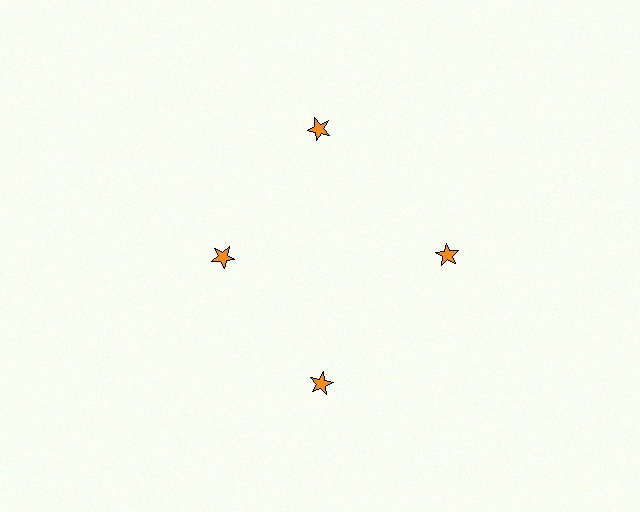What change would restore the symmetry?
The symmetry would be restored by moving it outward, back onto the ring so that all 4 stars sit at equal angles and equal distance from the center.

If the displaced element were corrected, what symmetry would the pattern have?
It would have 4-fold rotational symmetry — the pattern would map onto itself every 90 degrees.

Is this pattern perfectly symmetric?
No. The 4 orange stars are arranged in a ring, but one element near the 9 o'clock position is pulled inward toward the center, breaking the 4-fold rotational symmetry.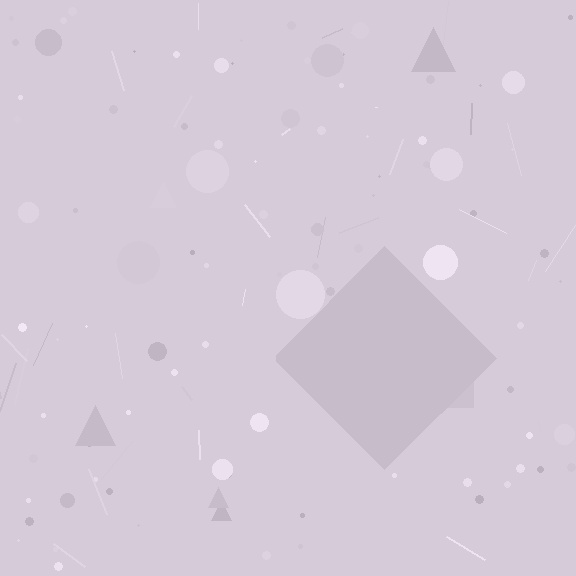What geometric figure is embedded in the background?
A diamond is embedded in the background.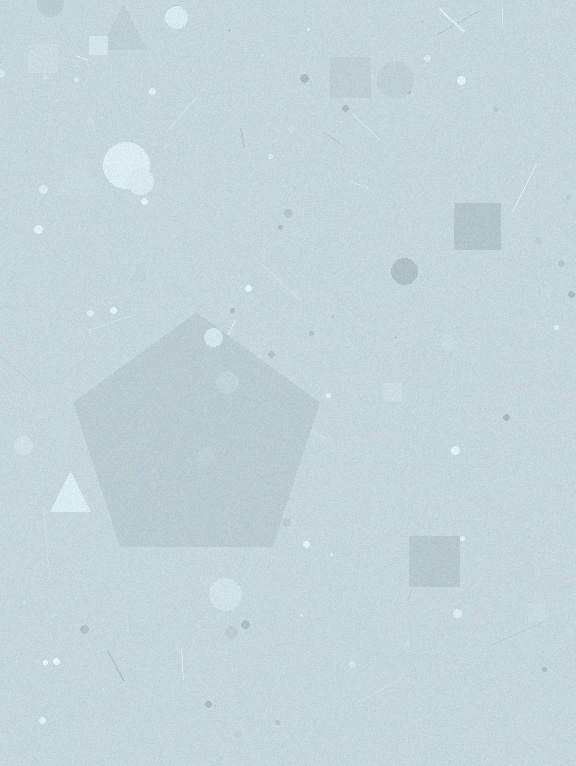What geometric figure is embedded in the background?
A pentagon is embedded in the background.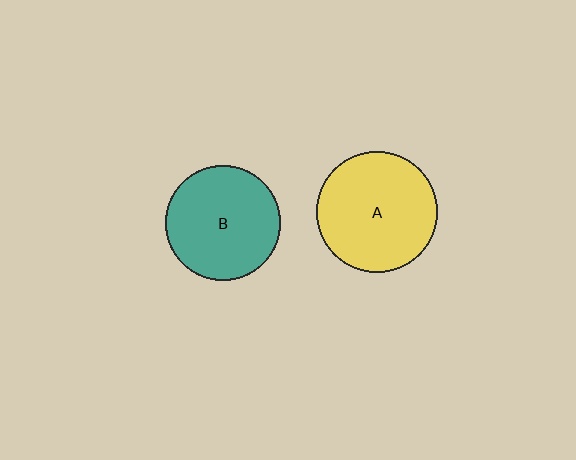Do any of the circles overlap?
No, none of the circles overlap.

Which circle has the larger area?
Circle A (yellow).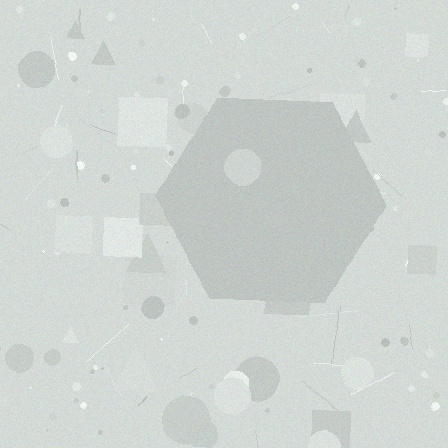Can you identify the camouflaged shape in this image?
The camouflaged shape is a hexagon.